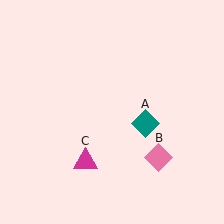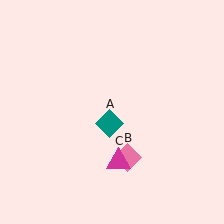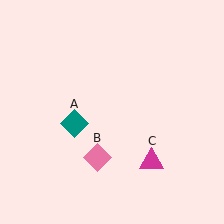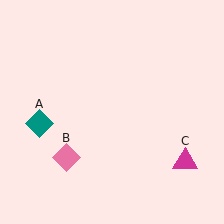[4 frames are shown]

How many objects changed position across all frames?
3 objects changed position: teal diamond (object A), pink diamond (object B), magenta triangle (object C).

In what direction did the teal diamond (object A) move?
The teal diamond (object A) moved left.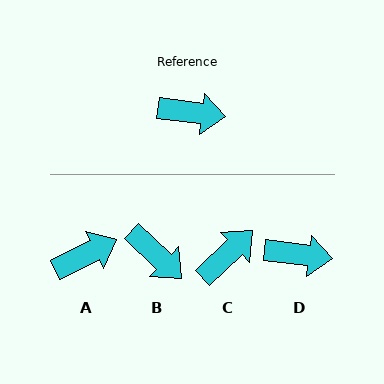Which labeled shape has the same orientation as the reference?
D.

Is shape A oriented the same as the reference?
No, it is off by about 34 degrees.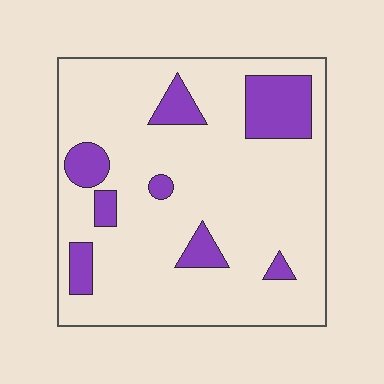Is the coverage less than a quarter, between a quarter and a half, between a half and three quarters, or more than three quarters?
Less than a quarter.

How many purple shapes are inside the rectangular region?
8.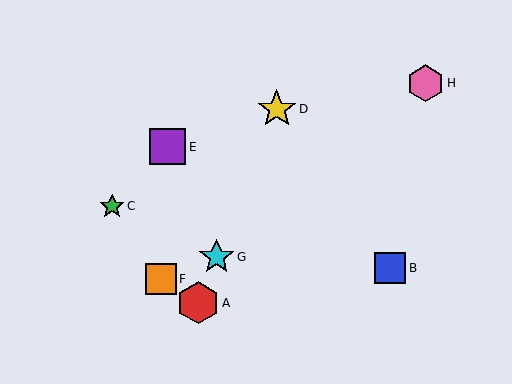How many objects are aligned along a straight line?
3 objects (A, D, G) are aligned along a straight line.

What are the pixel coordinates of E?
Object E is at (168, 147).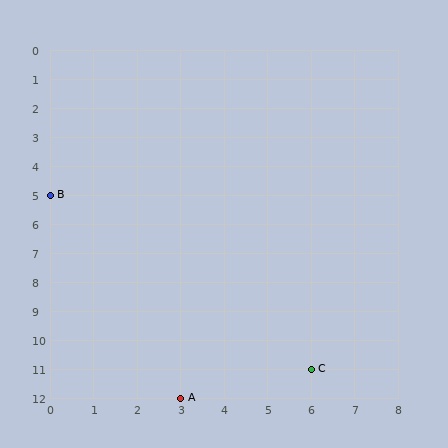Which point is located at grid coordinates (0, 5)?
Point B is at (0, 5).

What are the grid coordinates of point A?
Point A is at grid coordinates (3, 12).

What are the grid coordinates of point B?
Point B is at grid coordinates (0, 5).